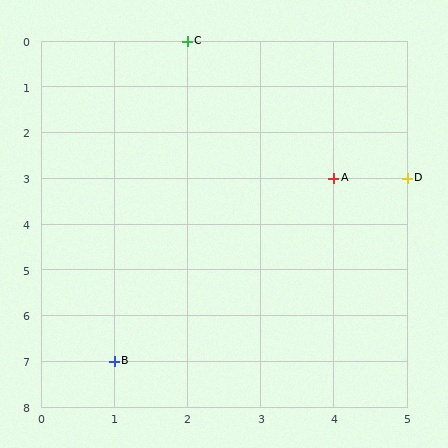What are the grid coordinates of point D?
Point D is at grid coordinates (5, 3).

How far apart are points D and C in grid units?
Points D and C are 3 columns and 3 rows apart (about 4.2 grid units diagonally).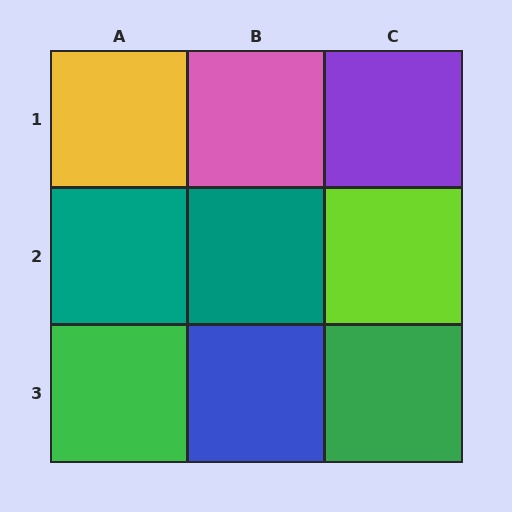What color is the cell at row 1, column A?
Yellow.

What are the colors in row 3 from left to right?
Green, blue, green.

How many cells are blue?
1 cell is blue.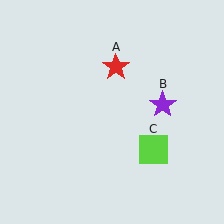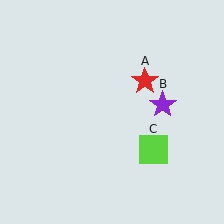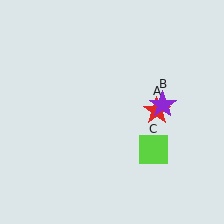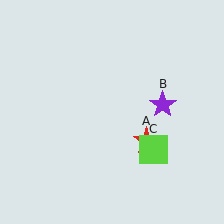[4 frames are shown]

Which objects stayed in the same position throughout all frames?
Purple star (object B) and lime square (object C) remained stationary.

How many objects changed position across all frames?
1 object changed position: red star (object A).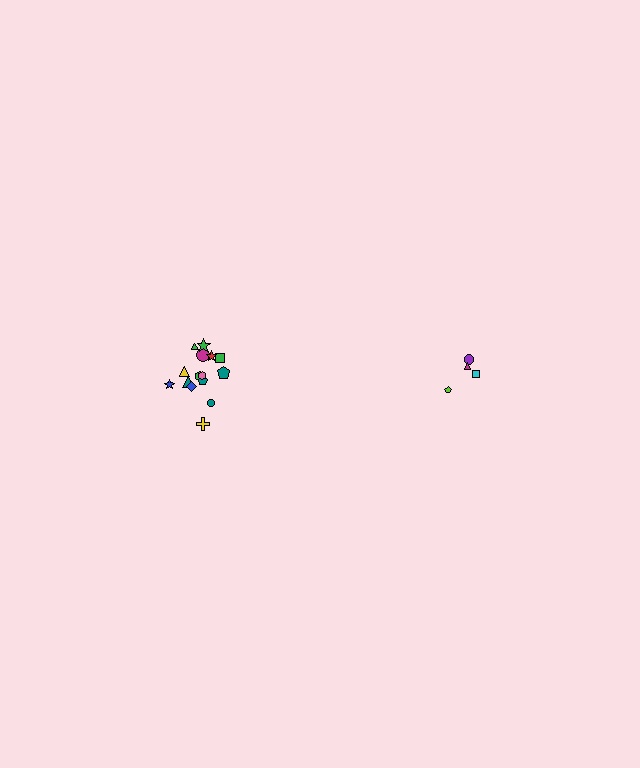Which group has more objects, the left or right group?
The left group.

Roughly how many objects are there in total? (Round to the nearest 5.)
Roughly 20 objects in total.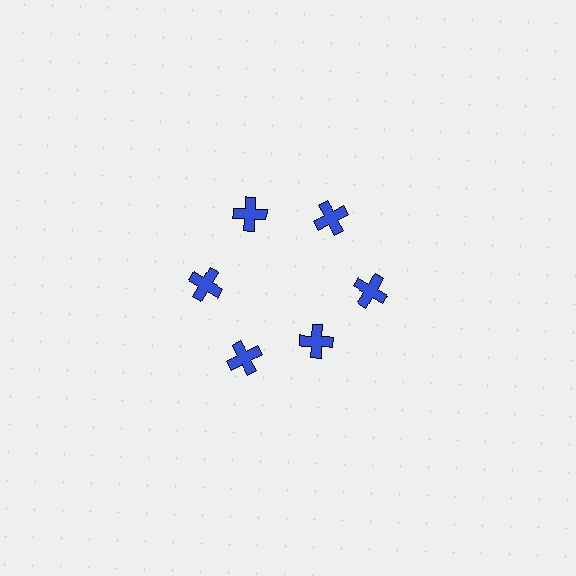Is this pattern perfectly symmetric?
No. The 6 blue crosses are arranged in a ring, but one element near the 5 o'clock position is pulled inward toward the center, breaking the 6-fold rotational symmetry.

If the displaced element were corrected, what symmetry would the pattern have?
It would have 6-fold rotational symmetry — the pattern would map onto itself every 60 degrees.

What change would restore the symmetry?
The symmetry would be restored by moving it outward, back onto the ring so that all 6 crosses sit at equal angles and equal distance from the center.